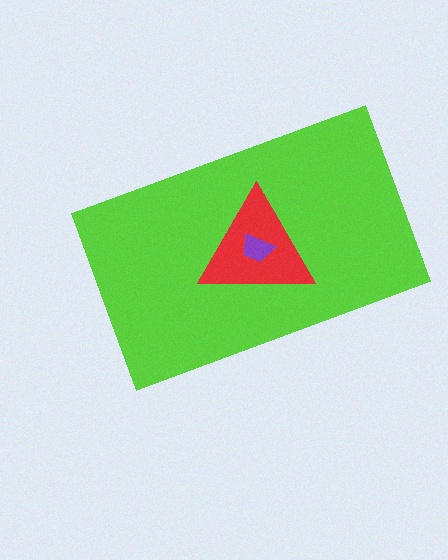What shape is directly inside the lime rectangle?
The red triangle.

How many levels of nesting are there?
3.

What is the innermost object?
The purple trapezoid.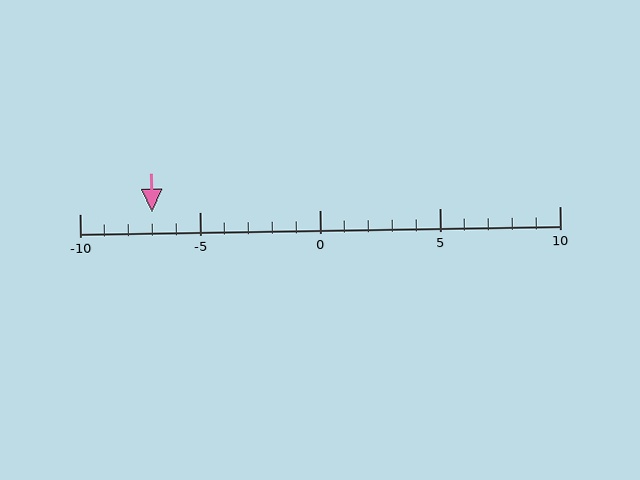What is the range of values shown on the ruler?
The ruler shows values from -10 to 10.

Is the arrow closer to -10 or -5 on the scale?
The arrow is closer to -5.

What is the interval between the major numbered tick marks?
The major tick marks are spaced 5 units apart.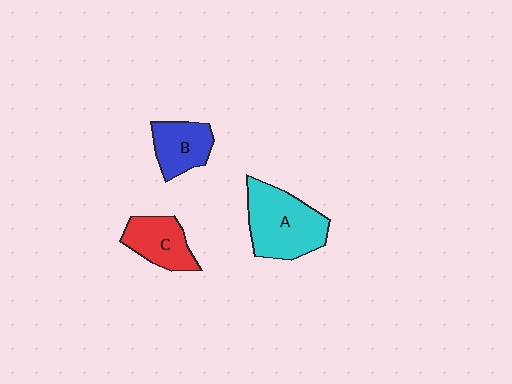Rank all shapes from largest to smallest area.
From largest to smallest: A (cyan), C (red), B (blue).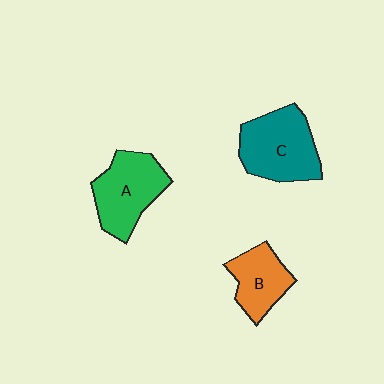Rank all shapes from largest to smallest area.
From largest to smallest: C (teal), A (green), B (orange).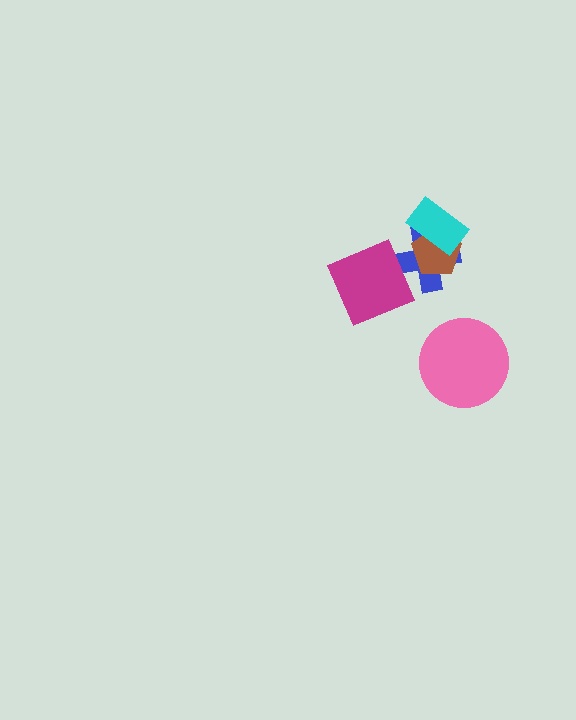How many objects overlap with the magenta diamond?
1 object overlaps with the magenta diamond.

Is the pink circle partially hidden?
No, no other shape covers it.